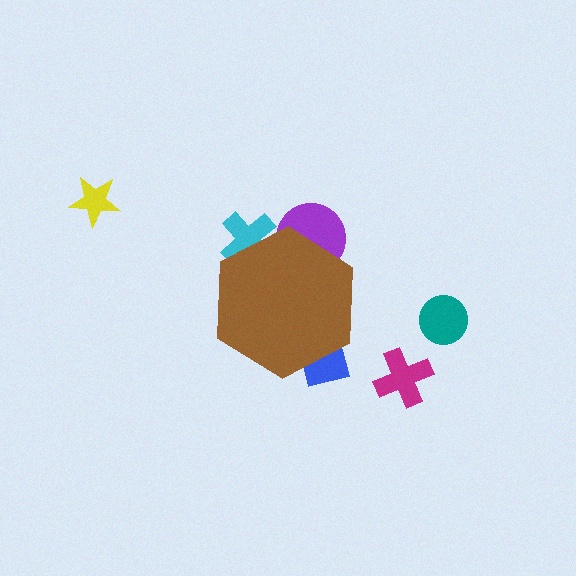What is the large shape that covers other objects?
A brown hexagon.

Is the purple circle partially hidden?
Yes, the purple circle is partially hidden behind the brown hexagon.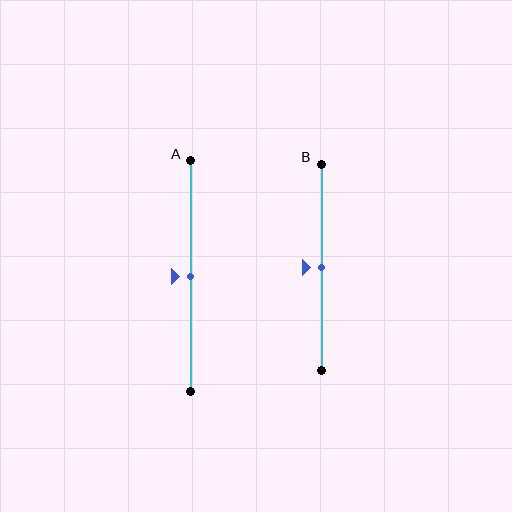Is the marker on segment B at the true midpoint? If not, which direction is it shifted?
Yes, the marker on segment B is at the true midpoint.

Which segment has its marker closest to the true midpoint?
Segment A has its marker closest to the true midpoint.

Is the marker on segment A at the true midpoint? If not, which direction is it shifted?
Yes, the marker on segment A is at the true midpoint.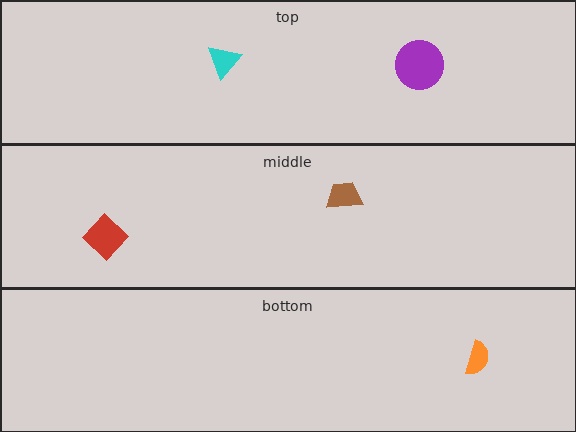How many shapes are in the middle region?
2.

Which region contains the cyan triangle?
The top region.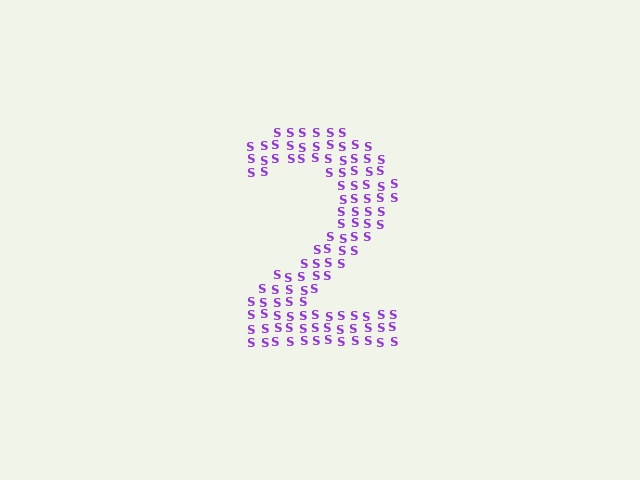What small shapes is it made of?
It is made of small letter S's.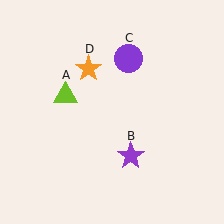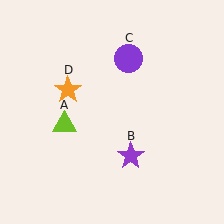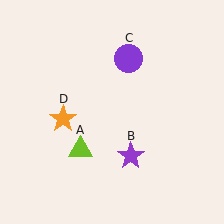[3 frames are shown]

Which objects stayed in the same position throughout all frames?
Purple star (object B) and purple circle (object C) remained stationary.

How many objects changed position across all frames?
2 objects changed position: lime triangle (object A), orange star (object D).